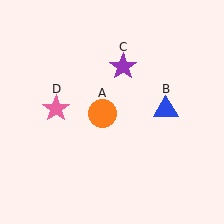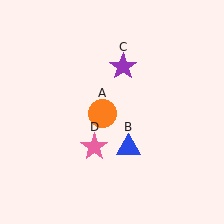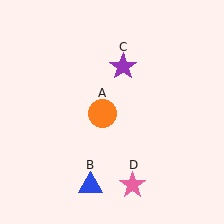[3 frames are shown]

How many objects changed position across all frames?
2 objects changed position: blue triangle (object B), pink star (object D).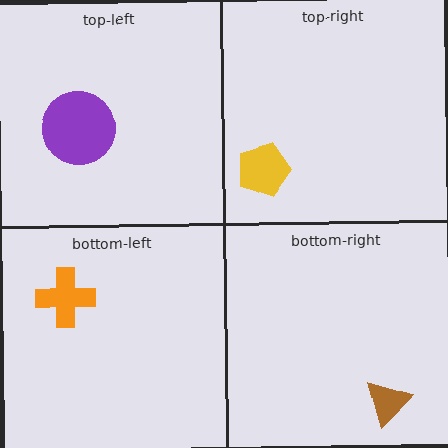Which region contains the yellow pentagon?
The top-right region.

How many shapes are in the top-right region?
1.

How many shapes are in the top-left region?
1.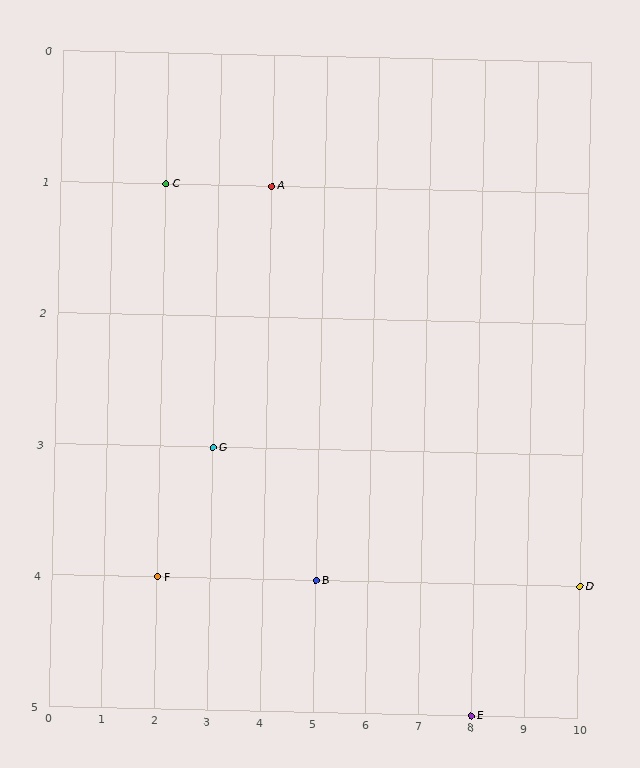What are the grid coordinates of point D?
Point D is at grid coordinates (10, 4).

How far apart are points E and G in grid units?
Points E and G are 5 columns and 2 rows apart (about 5.4 grid units diagonally).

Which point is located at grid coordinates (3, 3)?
Point G is at (3, 3).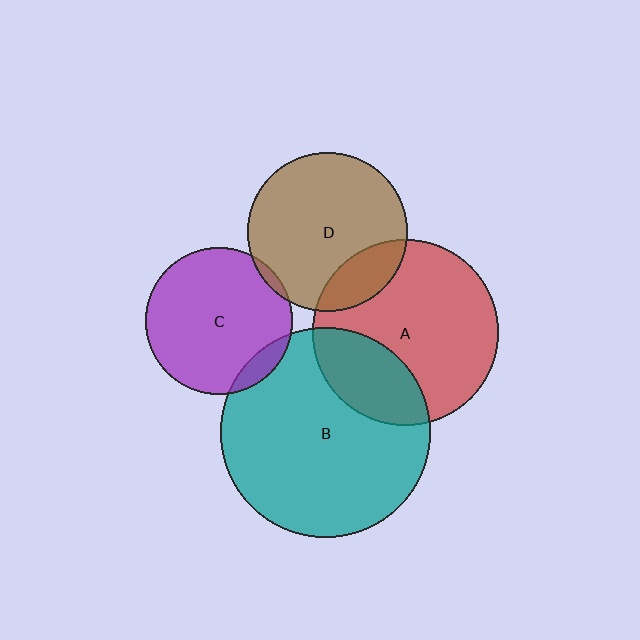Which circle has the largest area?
Circle B (teal).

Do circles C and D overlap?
Yes.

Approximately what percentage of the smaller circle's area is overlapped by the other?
Approximately 5%.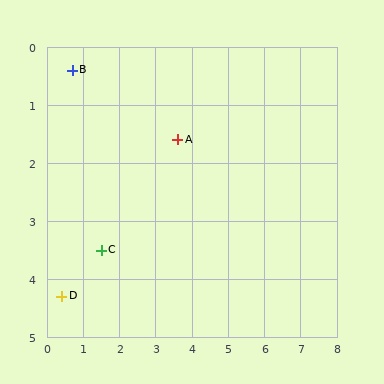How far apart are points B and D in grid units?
Points B and D are about 3.9 grid units apart.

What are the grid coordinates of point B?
Point B is at approximately (0.7, 0.4).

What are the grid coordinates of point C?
Point C is at approximately (1.5, 3.5).